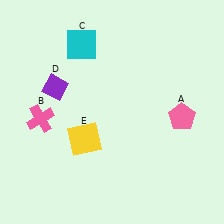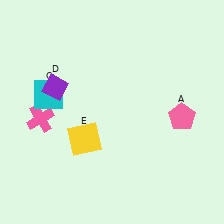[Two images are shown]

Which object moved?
The cyan square (C) moved down.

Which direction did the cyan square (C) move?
The cyan square (C) moved down.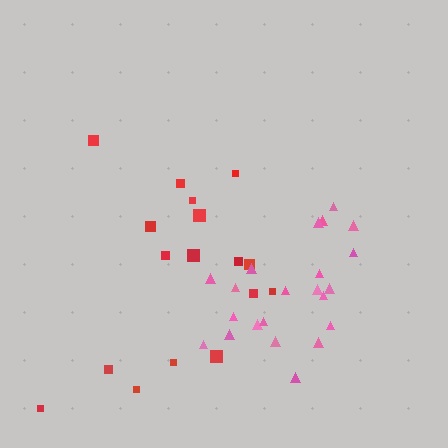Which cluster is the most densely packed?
Pink.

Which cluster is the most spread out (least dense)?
Red.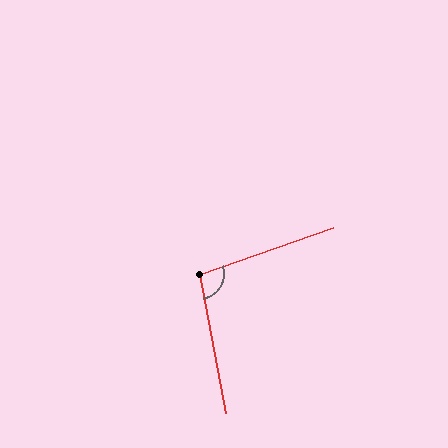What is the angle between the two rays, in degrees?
Approximately 99 degrees.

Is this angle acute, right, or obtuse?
It is obtuse.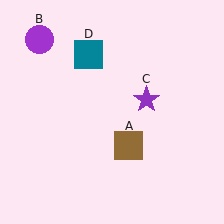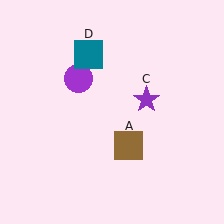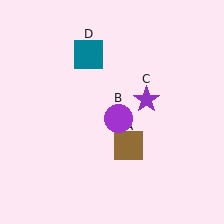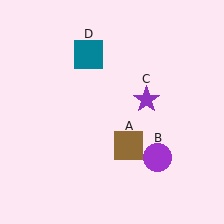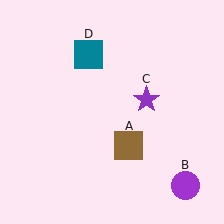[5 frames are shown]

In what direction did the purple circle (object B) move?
The purple circle (object B) moved down and to the right.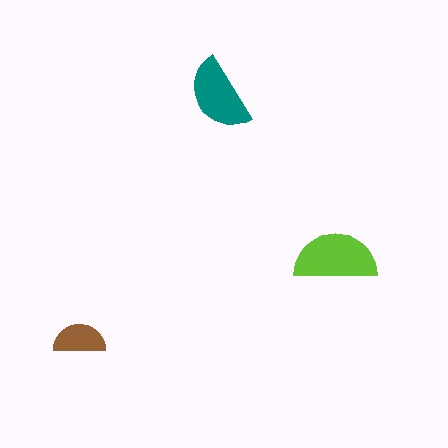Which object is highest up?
The teal semicircle is topmost.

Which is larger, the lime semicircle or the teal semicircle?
The lime one.